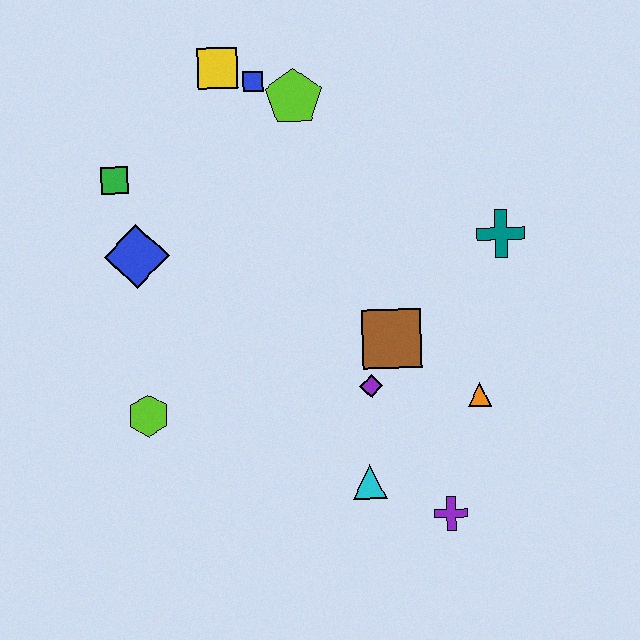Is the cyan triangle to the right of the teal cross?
No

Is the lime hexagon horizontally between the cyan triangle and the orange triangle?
No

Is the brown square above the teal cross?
No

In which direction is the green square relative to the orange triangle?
The green square is to the left of the orange triangle.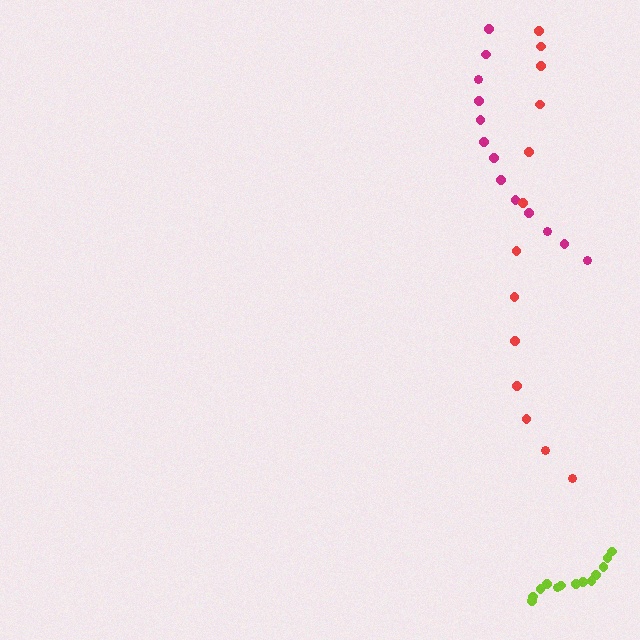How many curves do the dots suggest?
There are 3 distinct paths.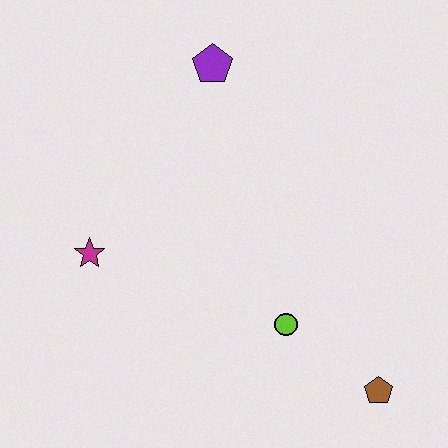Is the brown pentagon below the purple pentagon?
Yes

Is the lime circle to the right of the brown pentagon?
No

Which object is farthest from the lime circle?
The purple pentagon is farthest from the lime circle.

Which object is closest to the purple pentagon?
The magenta star is closest to the purple pentagon.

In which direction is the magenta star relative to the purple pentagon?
The magenta star is below the purple pentagon.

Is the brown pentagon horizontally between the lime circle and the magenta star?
No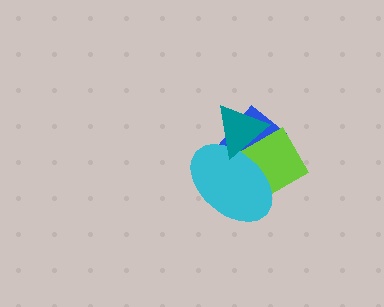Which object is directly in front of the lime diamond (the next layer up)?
The cyan ellipse is directly in front of the lime diamond.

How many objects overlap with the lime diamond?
3 objects overlap with the lime diamond.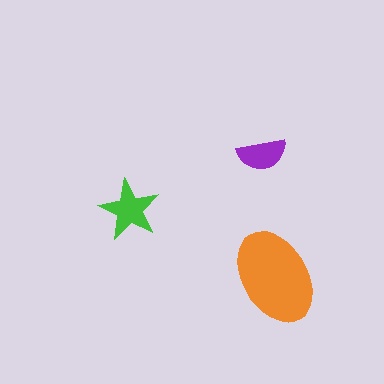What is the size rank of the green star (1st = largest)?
2nd.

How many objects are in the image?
There are 3 objects in the image.